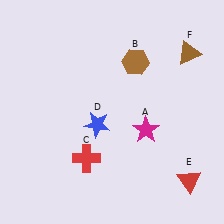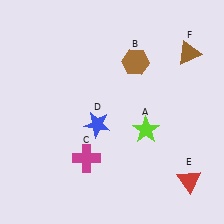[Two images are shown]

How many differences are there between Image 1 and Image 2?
There are 2 differences between the two images.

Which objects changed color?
A changed from magenta to lime. C changed from red to magenta.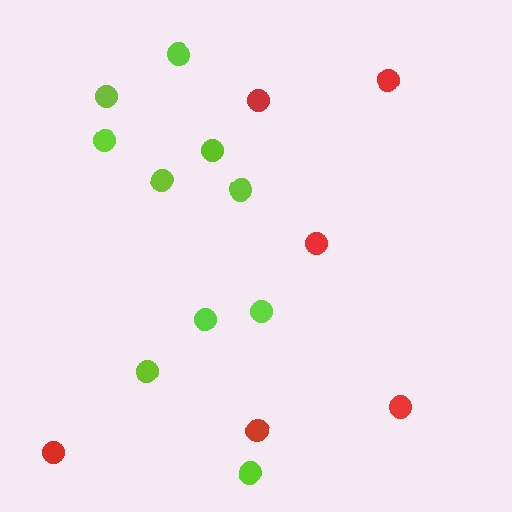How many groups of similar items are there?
There are 2 groups: one group of red circles (6) and one group of lime circles (10).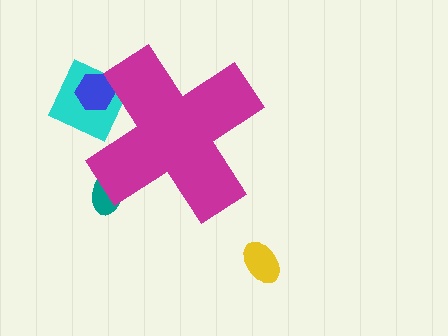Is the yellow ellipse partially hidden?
No, the yellow ellipse is fully visible.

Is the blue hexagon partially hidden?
Yes, the blue hexagon is partially hidden behind the magenta cross.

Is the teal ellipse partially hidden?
Yes, the teal ellipse is partially hidden behind the magenta cross.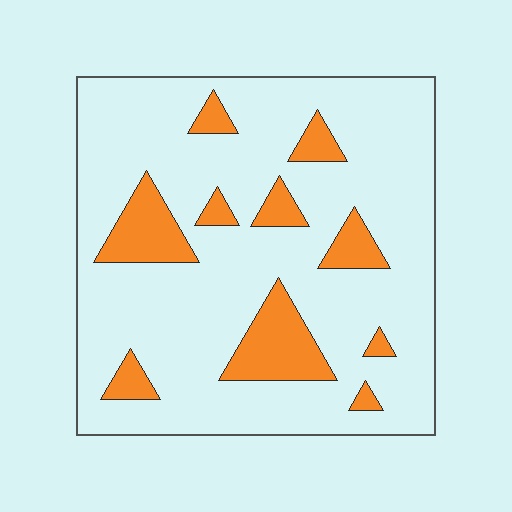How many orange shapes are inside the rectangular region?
10.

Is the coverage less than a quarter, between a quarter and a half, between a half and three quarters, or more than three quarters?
Less than a quarter.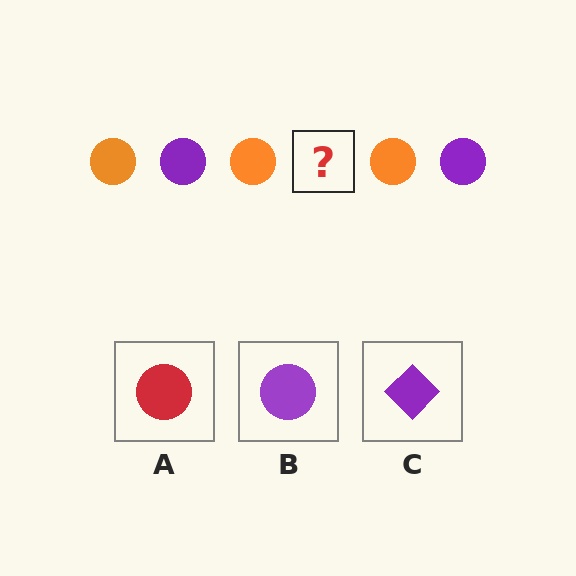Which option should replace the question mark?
Option B.